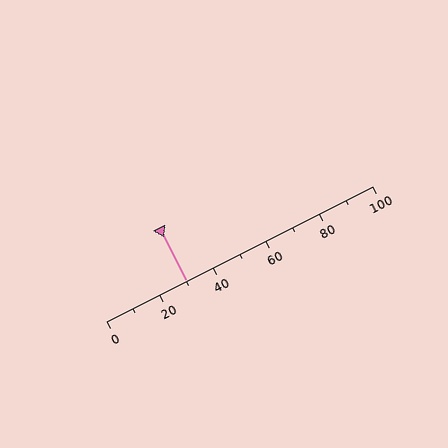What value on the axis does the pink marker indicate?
The marker indicates approximately 30.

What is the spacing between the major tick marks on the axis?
The major ticks are spaced 20 apart.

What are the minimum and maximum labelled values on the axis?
The axis runs from 0 to 100.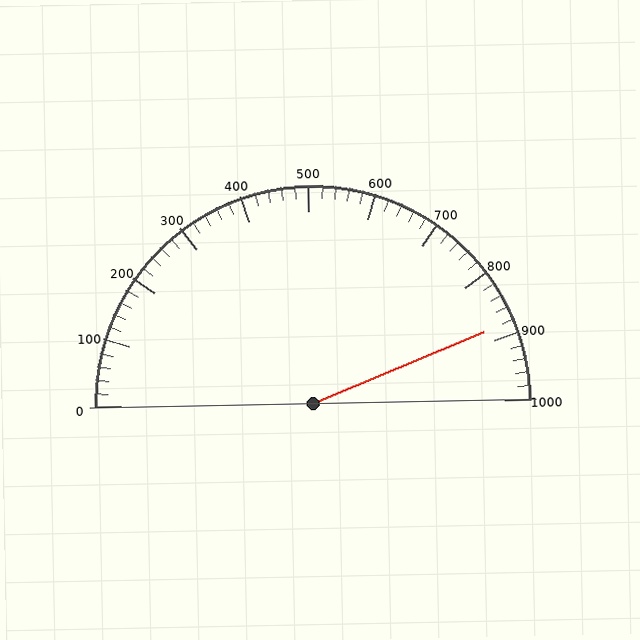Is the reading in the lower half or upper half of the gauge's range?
The reading is in the upper half of the range (0 to 1000).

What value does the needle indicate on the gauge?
The needle indicates approximately 880.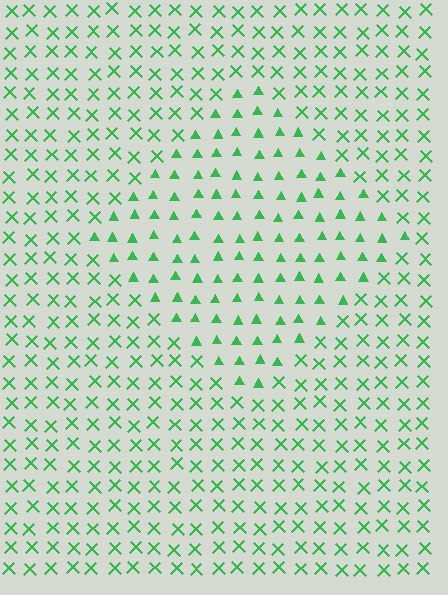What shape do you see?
I see a diamond.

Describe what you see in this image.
The image is filled with small green elements arranged in a uniform grid. A diamond-shaped region contains triangles, while the surrounding area contains X marks. The boundary is defined purely by the change in element shape.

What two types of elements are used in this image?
The image uses triangles inside the diamond region and X marks outside it.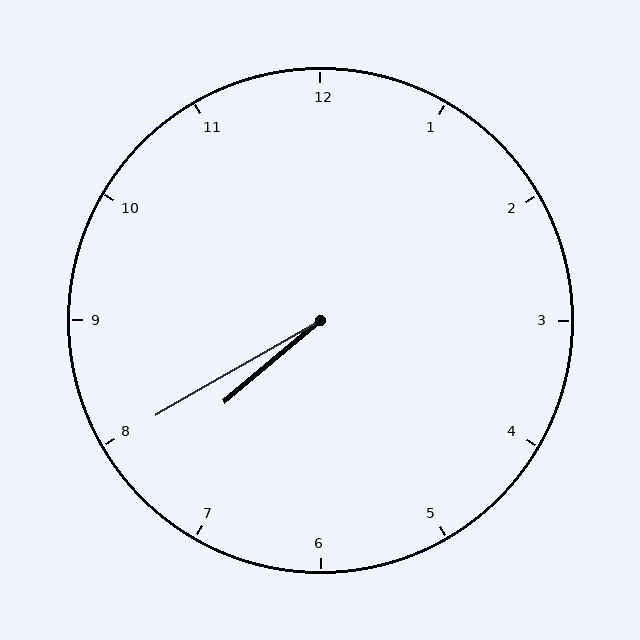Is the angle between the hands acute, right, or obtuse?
It is acute.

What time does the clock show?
7:40.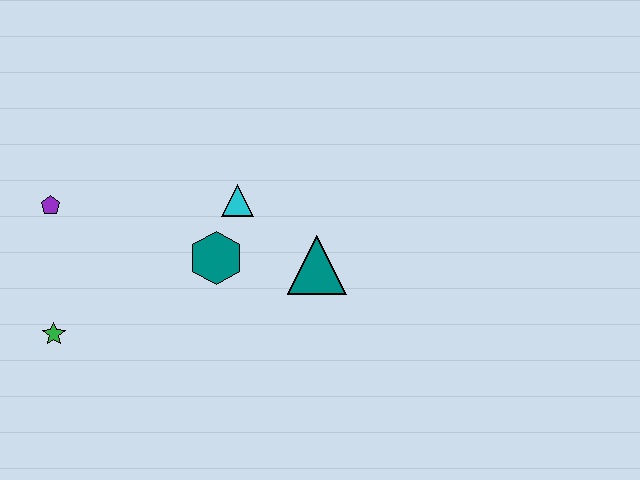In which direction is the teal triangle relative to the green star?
The teal triangle is to the right of the green star.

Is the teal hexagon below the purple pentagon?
Yes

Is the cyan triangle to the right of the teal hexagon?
Yes